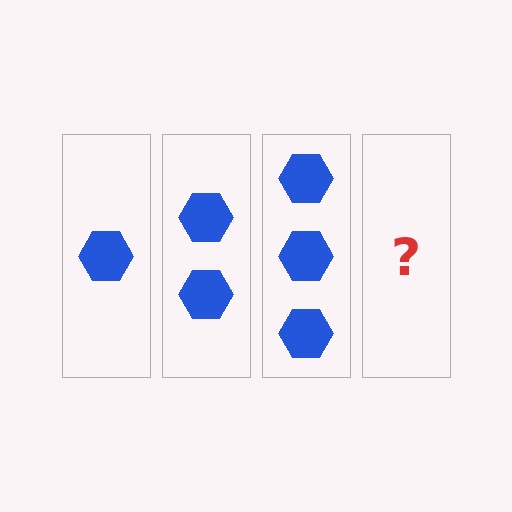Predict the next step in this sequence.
The next step is 4 hexagons.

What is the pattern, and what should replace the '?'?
The pattern is that each step adds one more hexagon. The '?' should be 4 hexagons.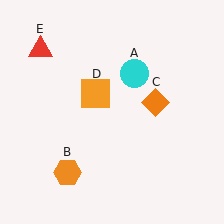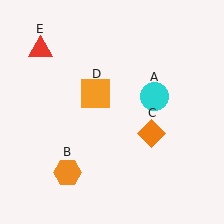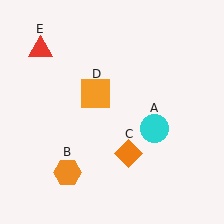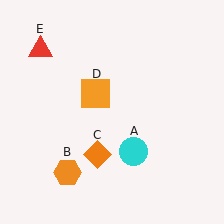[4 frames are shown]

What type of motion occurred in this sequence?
The cyan circle (object A), orange diamond (object C) rotated clockwise around the center of the scene.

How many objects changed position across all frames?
2 objects changed position: cyan circle (object A), orange diamond (object C).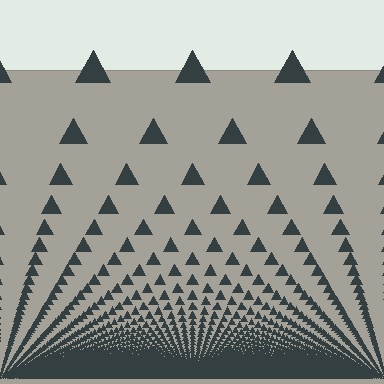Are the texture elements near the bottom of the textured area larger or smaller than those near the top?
Smaller. The gradient is inverted — elements near the bottom are smaller and denser.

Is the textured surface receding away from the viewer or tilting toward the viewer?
The surface appears to tilt toward the viewer. Texture elements get larger and sparser toward the top.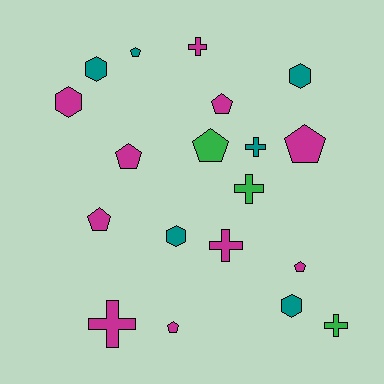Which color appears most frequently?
Magenta, with 10 objects.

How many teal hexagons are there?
There are 4 teal hexagons.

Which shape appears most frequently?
Pentagon, with 8 objects.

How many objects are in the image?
There are 19 objects.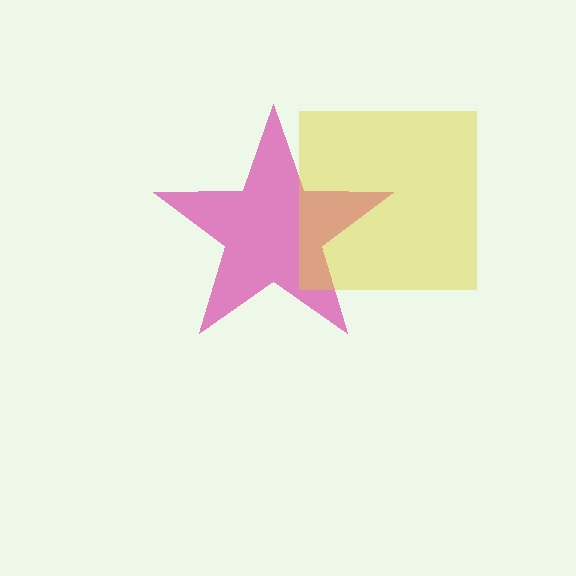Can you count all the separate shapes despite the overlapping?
Yes, there are 2 separate shapes.